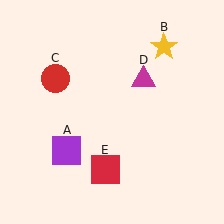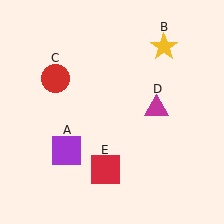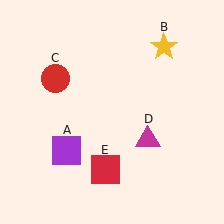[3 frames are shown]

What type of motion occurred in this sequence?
The magenta triangle (object D) rotated clockwise around the center of the scene.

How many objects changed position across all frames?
1 object changed position: magenta triangle (object D).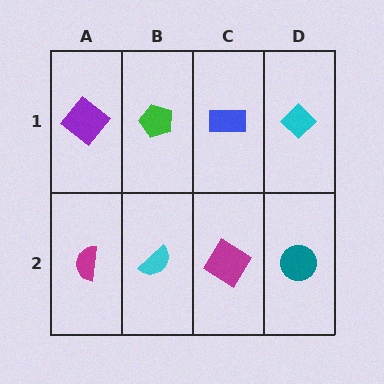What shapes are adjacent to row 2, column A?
A purple diamond (row 1, column A), a cyan semicircle (row 2, column B).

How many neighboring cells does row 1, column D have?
2.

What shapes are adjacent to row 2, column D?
A cyan diamond (row 1, column D), a magenta diamond (row 2, column C).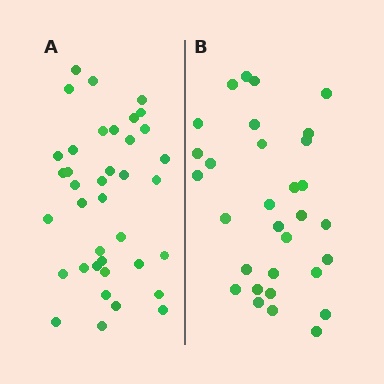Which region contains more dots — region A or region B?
Region A (the left region) has more dots.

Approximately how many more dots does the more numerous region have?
Region A has roughly 8 or so more dots than region B.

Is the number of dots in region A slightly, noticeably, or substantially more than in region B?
Region A has only slightly more — the two regions are fairly close. The ratio is roughly 1.2 to 1.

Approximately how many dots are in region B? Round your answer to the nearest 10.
About 30 dots. (The exact count is 31, which rounds to 30.)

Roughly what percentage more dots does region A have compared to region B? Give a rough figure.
About 25% more.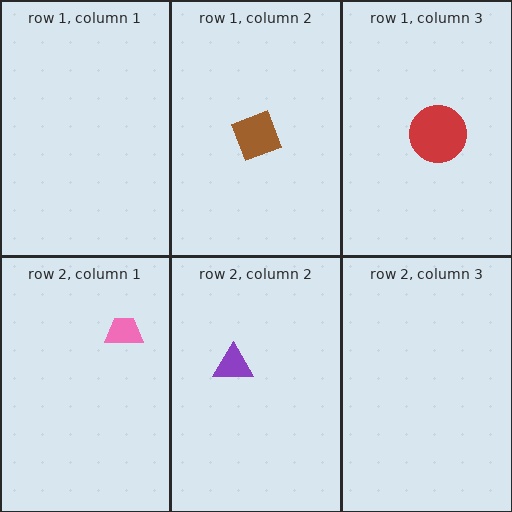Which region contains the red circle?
The row 1, column 3 region.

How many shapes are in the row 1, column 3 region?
1.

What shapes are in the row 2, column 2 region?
The purple triangle.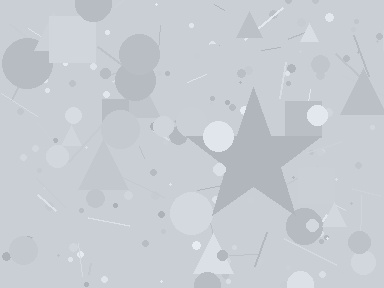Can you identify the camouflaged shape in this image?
The camouflaged shape is a star.